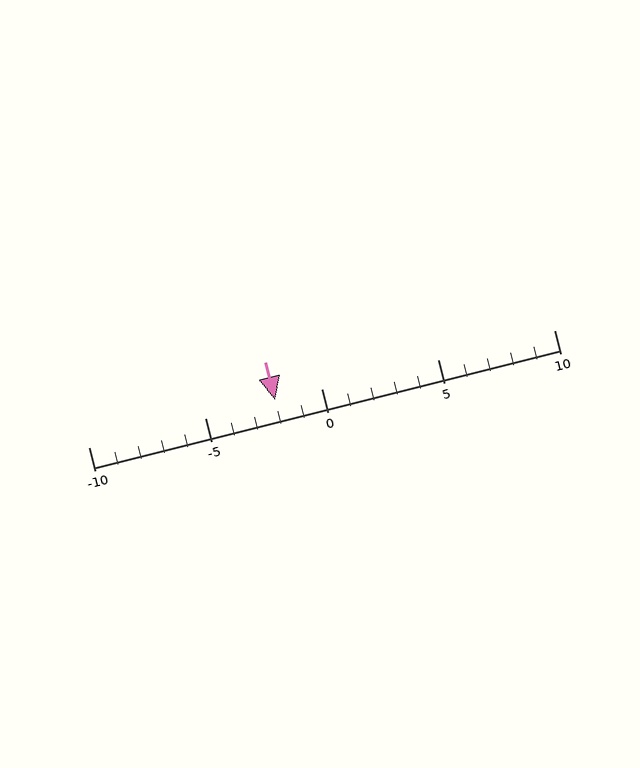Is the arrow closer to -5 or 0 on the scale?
The arrow is closer to 0.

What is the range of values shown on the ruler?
The ruler shows values from -10 to 10.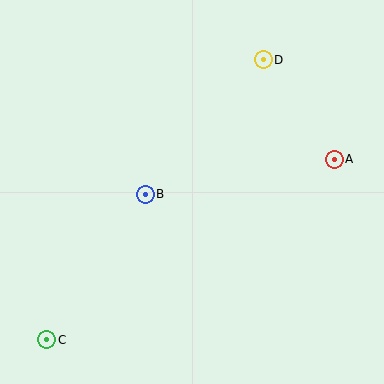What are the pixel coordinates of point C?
Point C is at (47, 340).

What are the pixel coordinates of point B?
Point B is at (145, 194).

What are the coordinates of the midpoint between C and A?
The midpoint between C and A is at (190, 249).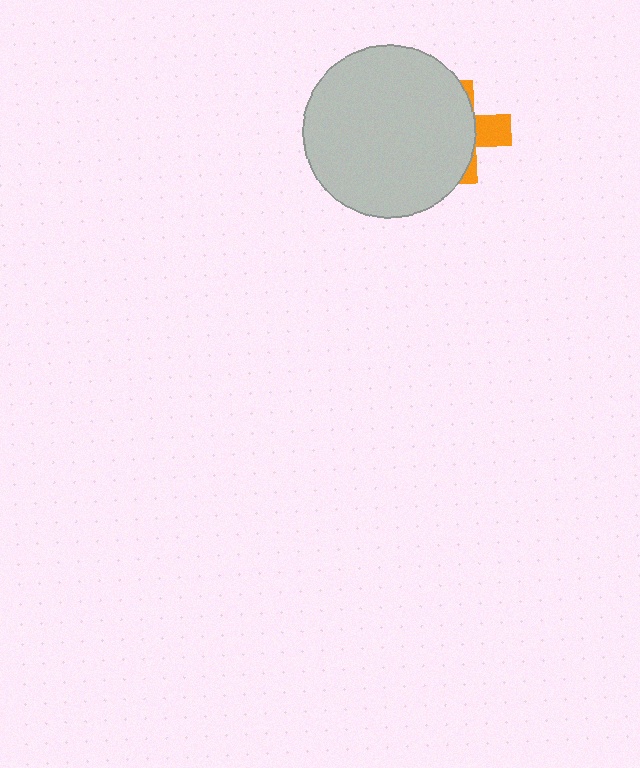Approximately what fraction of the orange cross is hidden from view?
Roughly 70% of the orange cross is hidden behind the light gray circle.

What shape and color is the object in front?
The object in front is a light gray circle.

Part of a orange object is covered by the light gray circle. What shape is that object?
It is a cross.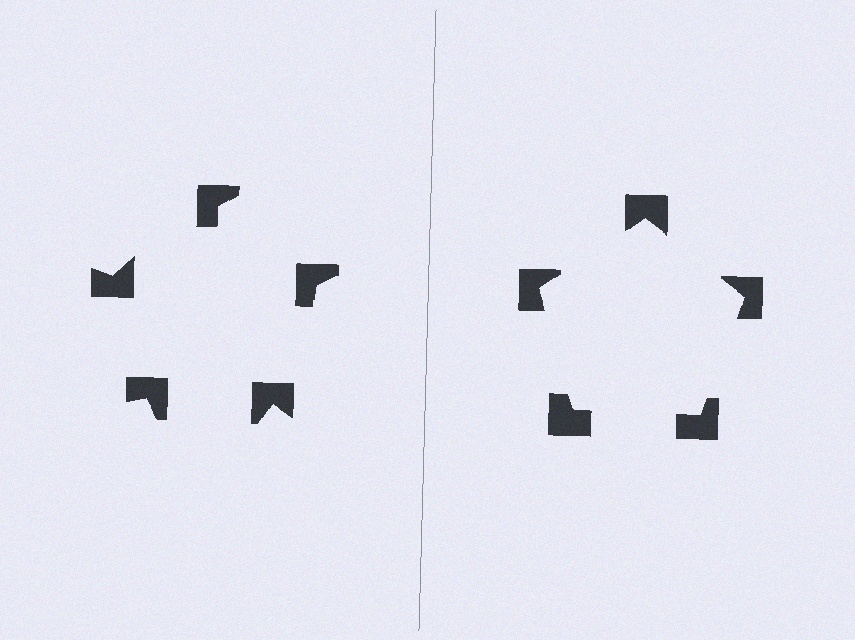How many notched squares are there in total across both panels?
10 — 5 on each side.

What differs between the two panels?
The notched squares are positioned identically on both sides; only the wedge orientations differ. On the right they align to a pentagon; on the left they are misaligned.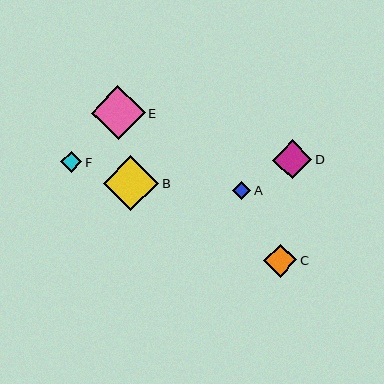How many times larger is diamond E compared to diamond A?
Diamond E is approximately 3.0 times the size of diamond A.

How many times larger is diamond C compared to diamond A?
Diamond C is approximately 1.9 times the size of diamond A.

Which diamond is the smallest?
Diamond A is the smallest with a size of approximately 18 pixels.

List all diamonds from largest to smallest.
From largest to smallest: B, E, D, C, F, A.